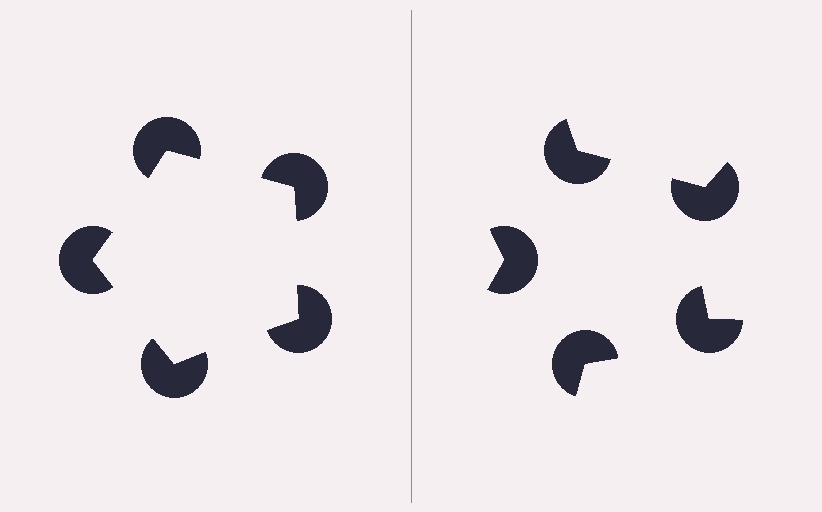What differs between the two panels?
The pac-man discs are positioned identically on both sides; only the wedge orientations differ. On the left they align to a pentagon; on the right they are misaligned.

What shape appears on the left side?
An illusory pentagon.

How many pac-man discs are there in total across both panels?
10 — 5 on each side.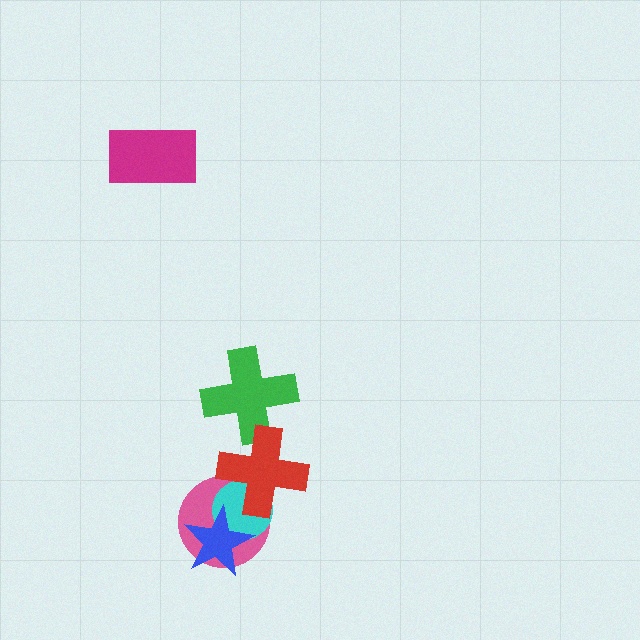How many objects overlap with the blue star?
2 objects overlap with the blue star.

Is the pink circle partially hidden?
Yes, it is partially covered by another shape.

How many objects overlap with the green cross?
1 object overlaps with the green cross.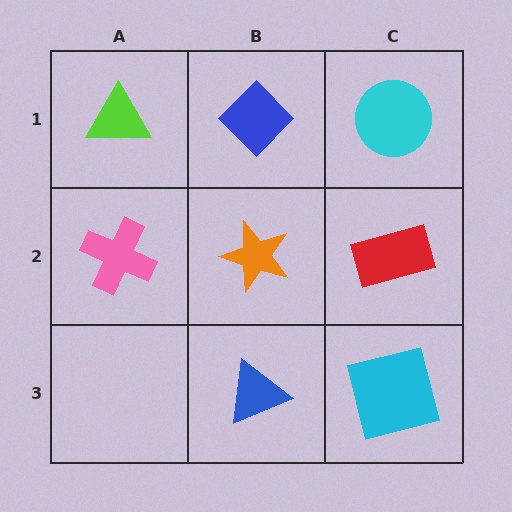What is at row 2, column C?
A red rectangle.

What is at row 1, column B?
A blue diamond.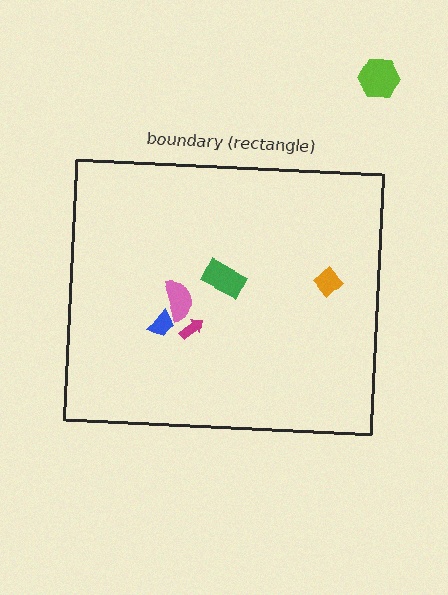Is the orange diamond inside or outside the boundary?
Inside.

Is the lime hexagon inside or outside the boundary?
Outside.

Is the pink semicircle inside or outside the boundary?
Inside.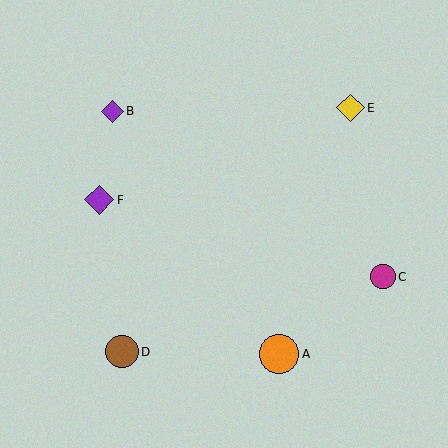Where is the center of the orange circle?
The center of the orange circle is at (279, 354).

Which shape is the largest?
The orange circle (labeled A) is the largest.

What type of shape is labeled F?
Shape F is a purple diamond.